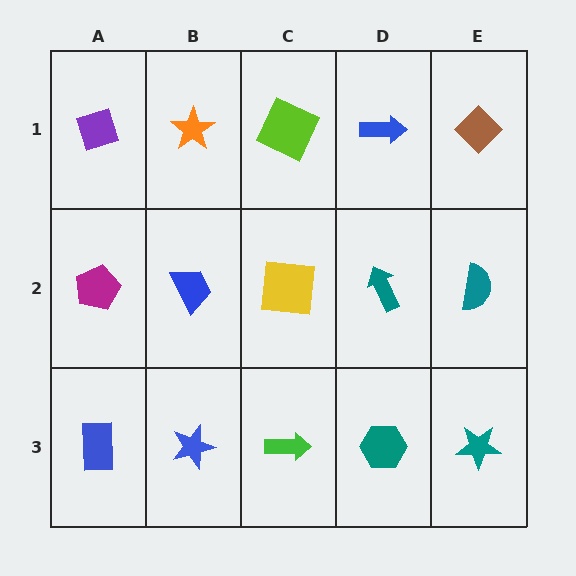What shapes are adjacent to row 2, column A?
A purple diamond (row 1, column A), a blue rectangle (row 3, column A), a blue trapezoid (row 2, column B).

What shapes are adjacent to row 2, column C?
A lime square (row 1, column C), a green arrow (row 3, column C), a blue trapezoid (row 2, column B), a teal arrow (row 2, column D).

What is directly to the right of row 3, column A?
A blue star.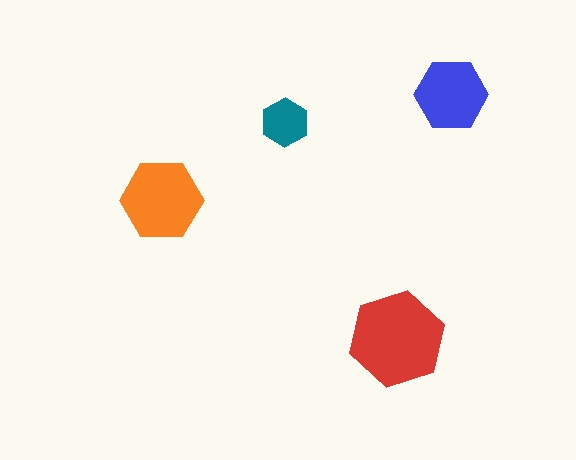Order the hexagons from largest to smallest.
the red one, the orange one, the blue one, the teal one.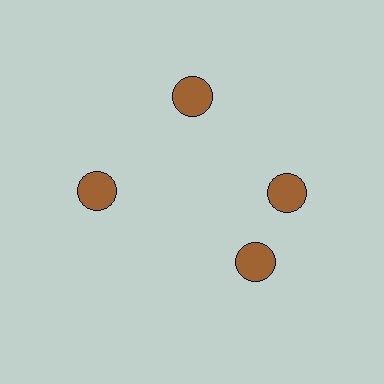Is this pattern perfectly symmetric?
No. The 4 brown circles are arranged in a ring, but one element near the 6 o'clock position is rotated out of alignment along the ring, breaking the 4-fold rotational symmetry.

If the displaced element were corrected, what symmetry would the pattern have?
It would have 4-fold rotational symmetry — the pattern would map onto itself every 90 degrees.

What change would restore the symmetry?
The symmetry would be restored by rotating it back into even spacing with its neighbors so that all 4 circles sit at equal angles and equal distance from the center.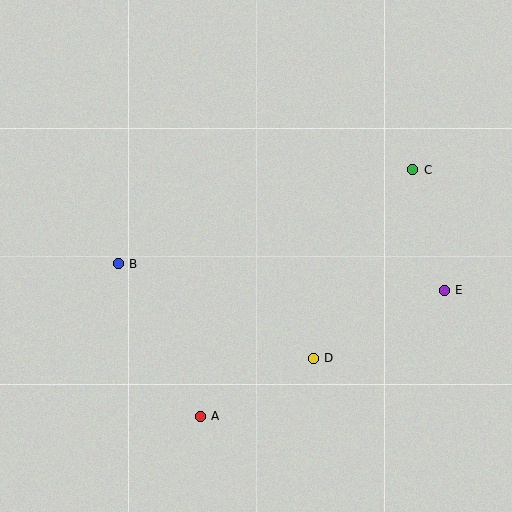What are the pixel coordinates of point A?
Point A is at (200, 416).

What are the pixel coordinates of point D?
Point D is at (313, 358).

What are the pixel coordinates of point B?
Point B is at (118, 264).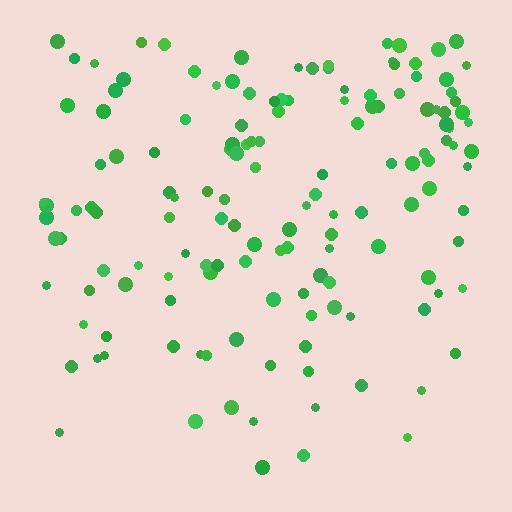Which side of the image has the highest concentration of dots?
The top.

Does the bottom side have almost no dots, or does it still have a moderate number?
Still a moderate number, just noticeably fewer than the top.